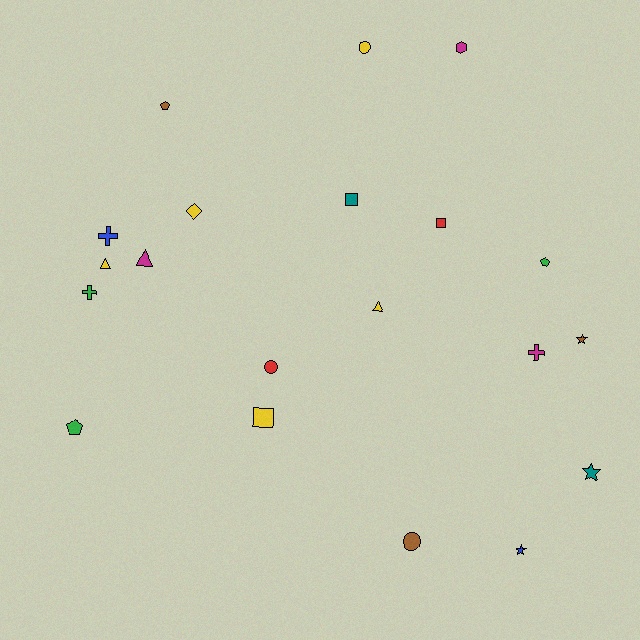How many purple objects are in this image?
There are no purple objects.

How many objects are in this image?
There are 20 objects.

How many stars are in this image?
There are 3 stars.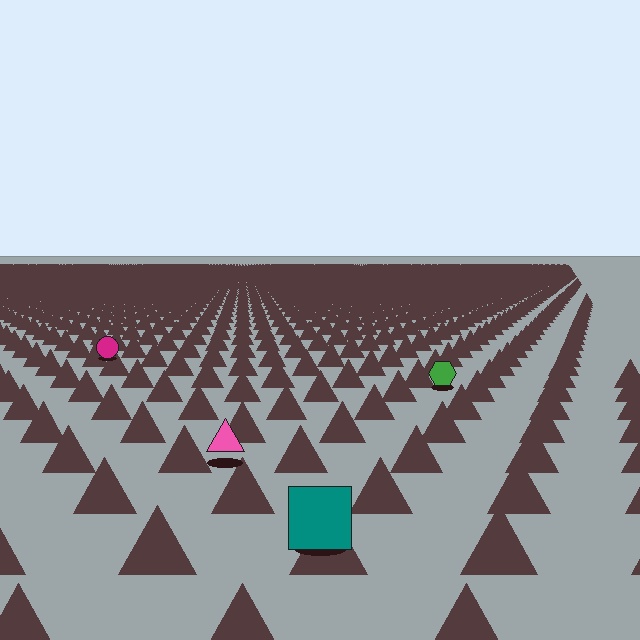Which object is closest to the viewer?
The teal square is closest. The texture marks near it are larger and more spread out.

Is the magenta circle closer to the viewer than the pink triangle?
No. The pink triangle is closer — you can tell from the texture gradient: the ground texture is coarser near it.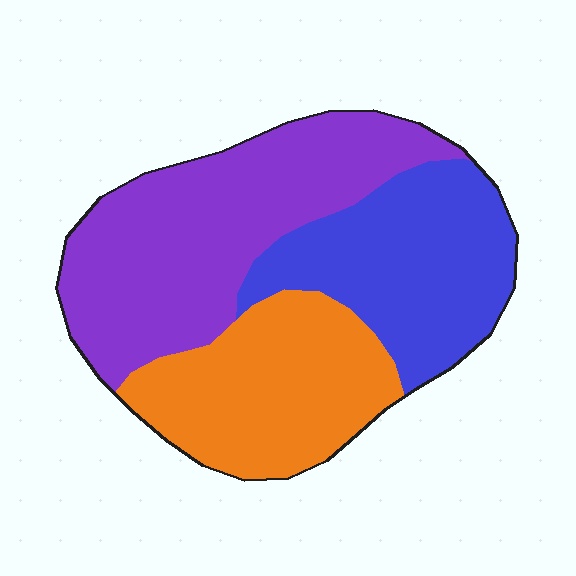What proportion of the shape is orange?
Orange takes up about one quarter (1/4) of the shape.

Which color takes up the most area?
Purple, at roughly 40%.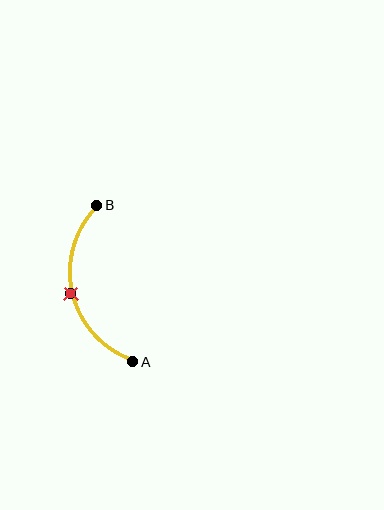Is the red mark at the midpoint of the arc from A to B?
Yes. The red mark lies on the arc at equal arc-length from both A and B — it is the arc midpoint.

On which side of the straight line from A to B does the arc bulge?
The arc bulges to the left of the straight line connecting A and B.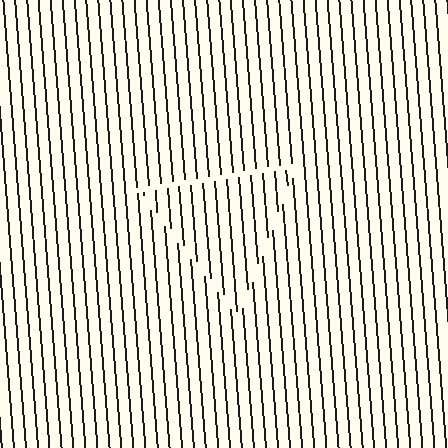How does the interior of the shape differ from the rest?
The interior of the shape contains the same grating, shifted by half a period — the contour is defined by the phase discontinuity where line-ends from the inner and outer gratings abut.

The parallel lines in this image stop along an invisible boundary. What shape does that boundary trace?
An illusory triangle. The interior of the shape contains the same grating, shifted by half a period — the contour is defined by the phase discontinuity where line-ends from the inner and outer gratings abut.